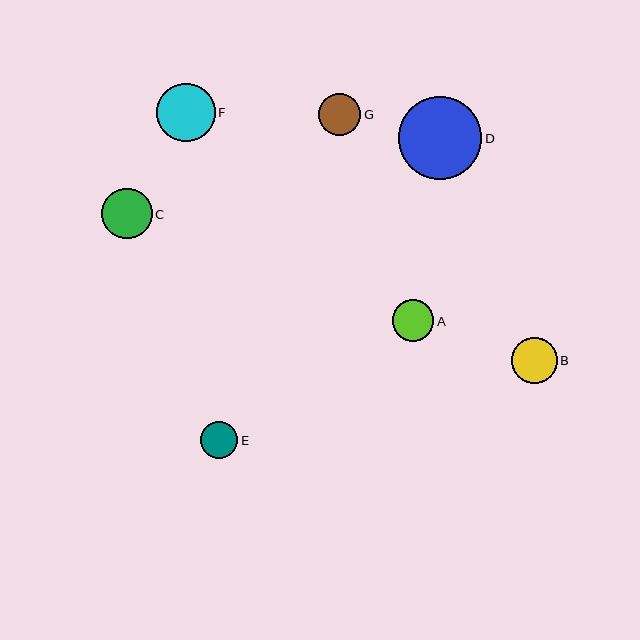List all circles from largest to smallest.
From largest to smallest: D, F, C, B, G, A, E.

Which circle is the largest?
Circle D is the largest with a size of approximately 83 pixels.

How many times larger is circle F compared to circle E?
Circle F is approximately 1.6 times the size of circle E.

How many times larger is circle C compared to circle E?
Circle C is approximately 1.3 times the size of circle E.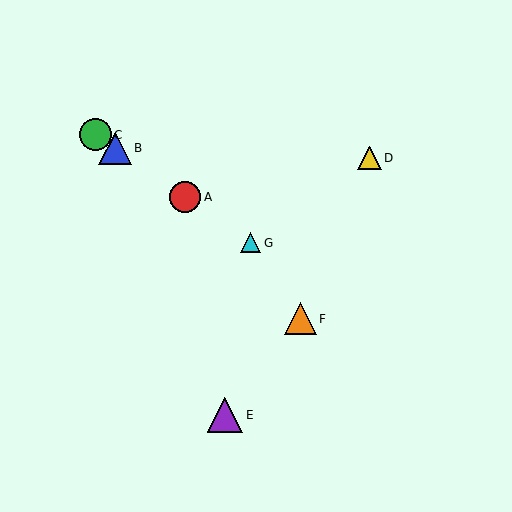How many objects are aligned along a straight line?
4 objects (A, B, C, G) are aligned along a straight line.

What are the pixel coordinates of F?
Object F is at (301, 319).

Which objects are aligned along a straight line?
Objects A, B, C, G are aligned along a straight line.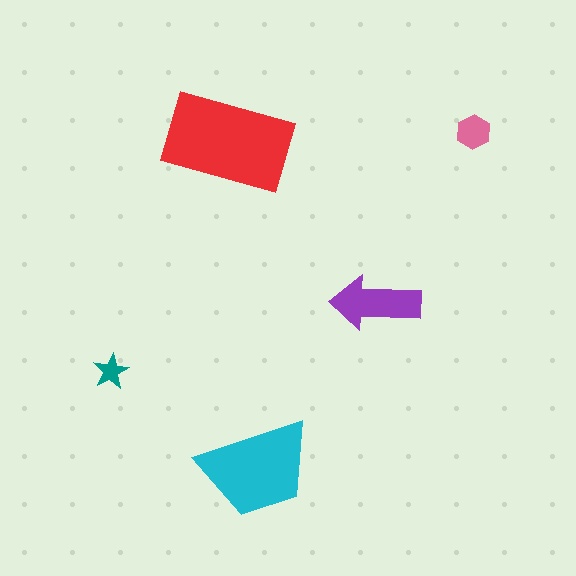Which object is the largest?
The red rectangle.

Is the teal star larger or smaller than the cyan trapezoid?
Smaller.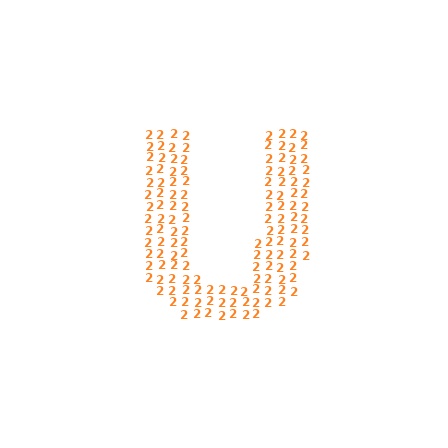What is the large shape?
The large shape is the letter U.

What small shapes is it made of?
It is made of small digit 2's.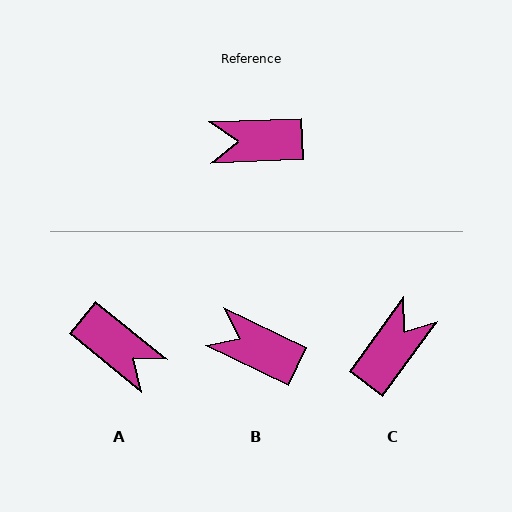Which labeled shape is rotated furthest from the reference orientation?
A, about 139 degrees away.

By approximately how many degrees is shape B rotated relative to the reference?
Approximately 28 degrees clockwise.